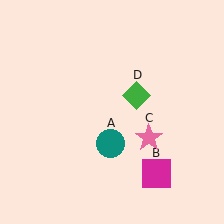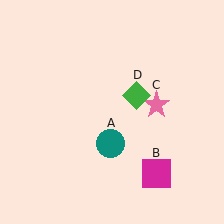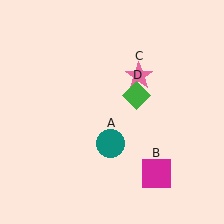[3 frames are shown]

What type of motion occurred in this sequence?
The pink star (object C) rotated counterclockwise around the center of the scene.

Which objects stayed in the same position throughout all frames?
Teal circle (object A) and magenta square (object B) and green diamond (object D) remained stationary.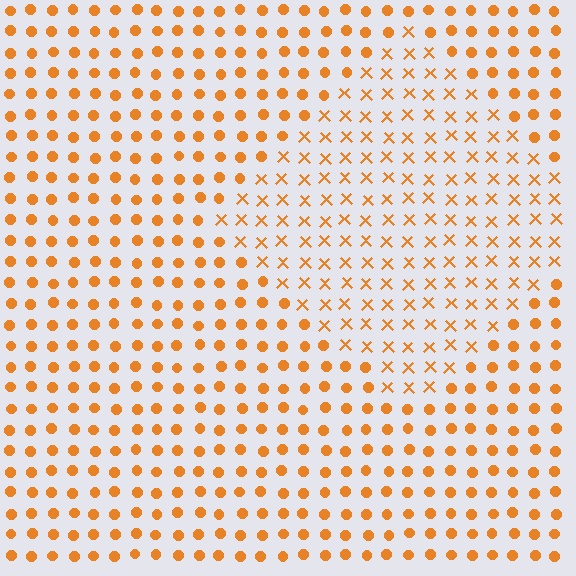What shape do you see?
I see a diamond.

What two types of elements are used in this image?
The image uses X marks inside the diamond region and circles outside it.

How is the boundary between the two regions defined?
The boundary is defined by a change in element shape: X marks inside vs. circles outside. All elements share the same color and spacing.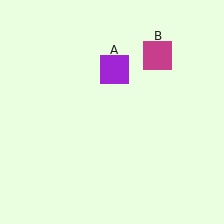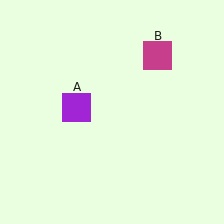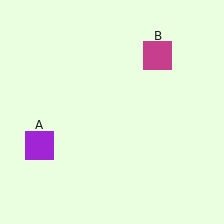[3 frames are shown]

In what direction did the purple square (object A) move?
The purple square (object A) moved down and to the left.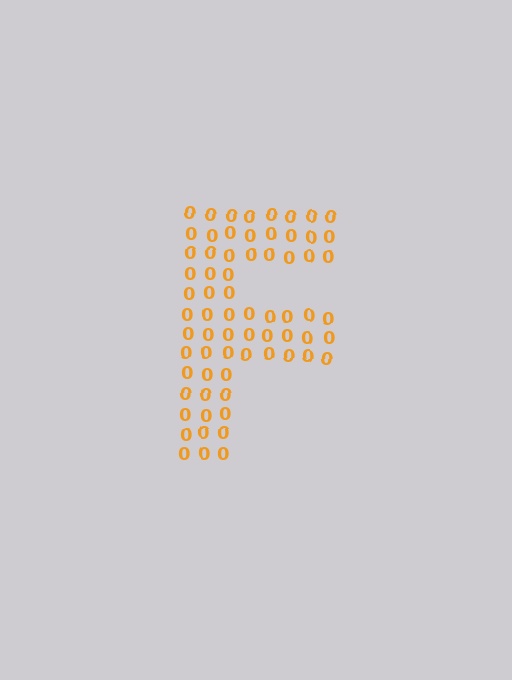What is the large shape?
The large shape is the letter F.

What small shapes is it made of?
It is made of small digit 0's.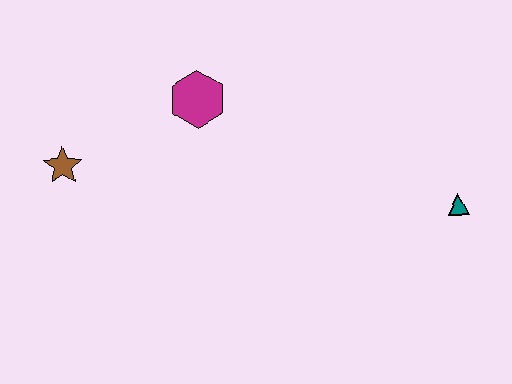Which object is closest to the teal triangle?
The magenta hexagon is closest to the teal triangle.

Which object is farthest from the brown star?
The teal triangle is farthest from the brown star.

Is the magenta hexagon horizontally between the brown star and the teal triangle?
Yes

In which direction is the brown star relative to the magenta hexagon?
The brown star is to the left of the magenta hexagon.